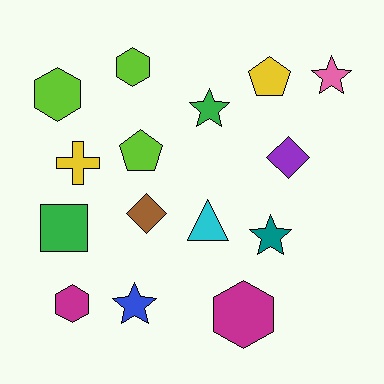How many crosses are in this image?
There is 1 cross.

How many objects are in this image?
There are 15 objects.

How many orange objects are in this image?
There are no orange objects.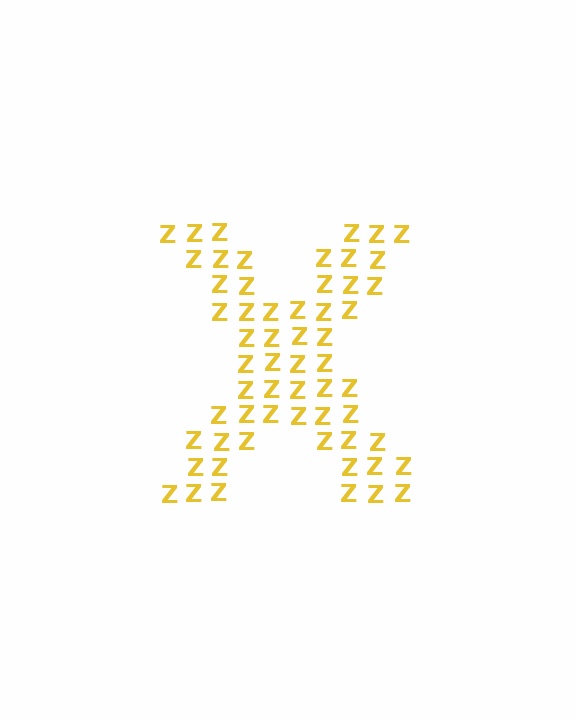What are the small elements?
The small elements are letter Z's.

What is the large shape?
The large shape is the letter X.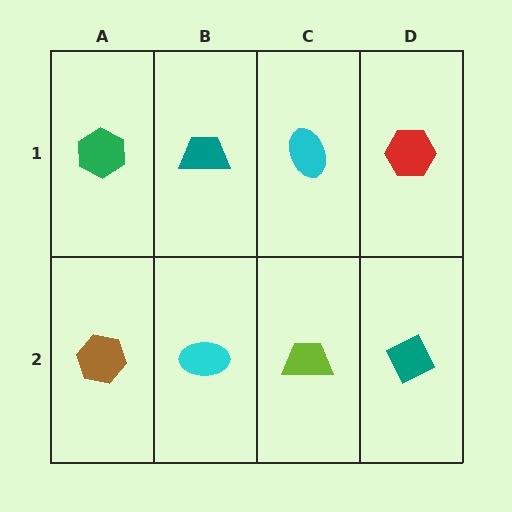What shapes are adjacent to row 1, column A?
A brown hexagon (row 2, column A), a teal trapezoid (row 1, column B).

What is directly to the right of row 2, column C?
A teal diamond.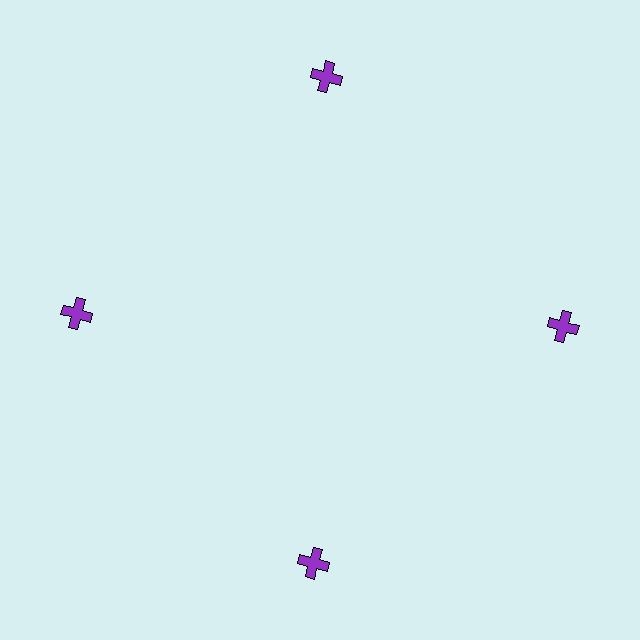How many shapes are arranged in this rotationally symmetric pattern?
There are 4 shapes, arranged in 4 groups of 1.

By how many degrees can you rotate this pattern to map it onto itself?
The pattern maps onto itself every 90 degrees of rotation.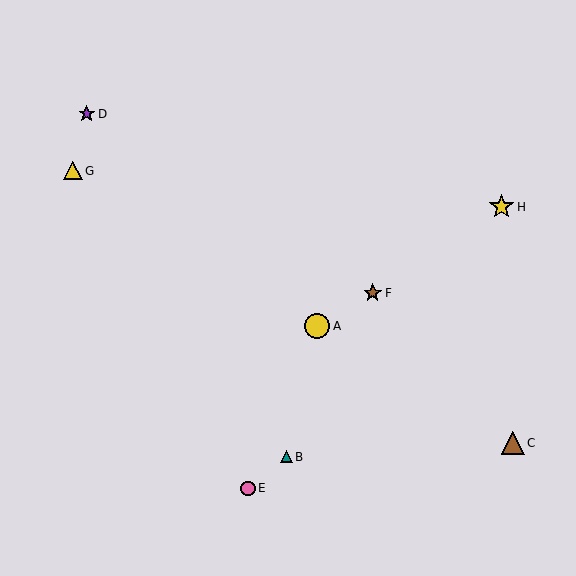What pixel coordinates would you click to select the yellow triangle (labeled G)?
Click at (73, 171) to select the yellow triangle G.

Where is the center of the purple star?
The center of the purple star is at (87, 114).